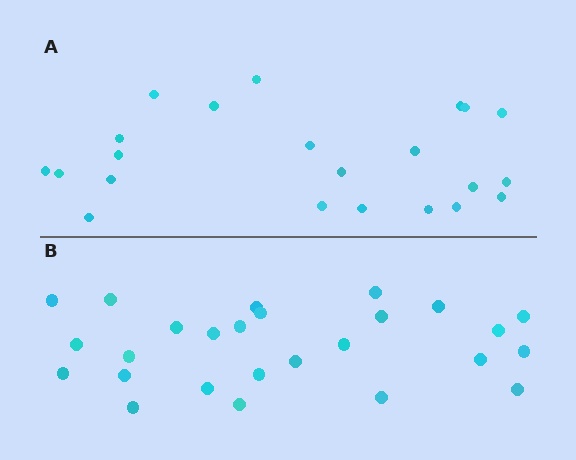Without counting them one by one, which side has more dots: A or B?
Region B (the bottom region) has more dots.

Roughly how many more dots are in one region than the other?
Region B has about 4 more dots than region A.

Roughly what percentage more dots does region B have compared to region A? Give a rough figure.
About 20% more.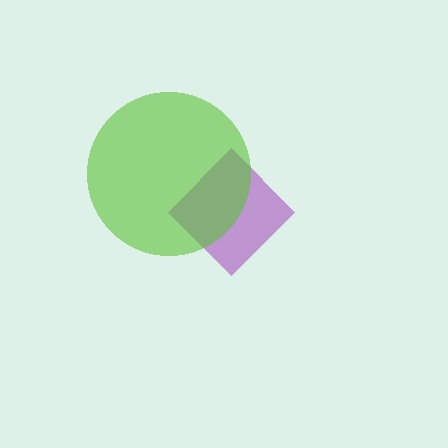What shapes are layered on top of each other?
The layered shapes are: a purple diamond, a lime circle.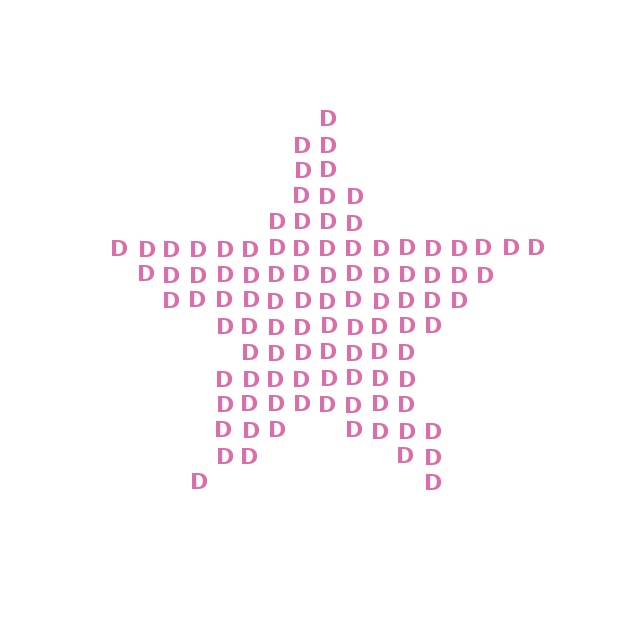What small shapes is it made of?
It is made of small letter D's.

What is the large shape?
The large shape is a star.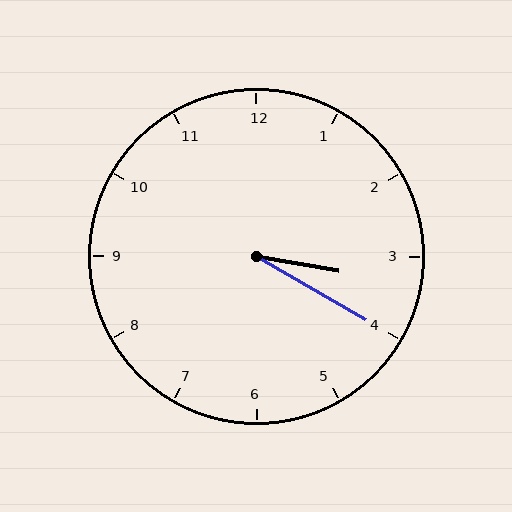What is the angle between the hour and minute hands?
Approximately 20 degrees.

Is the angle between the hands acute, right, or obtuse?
It is acute.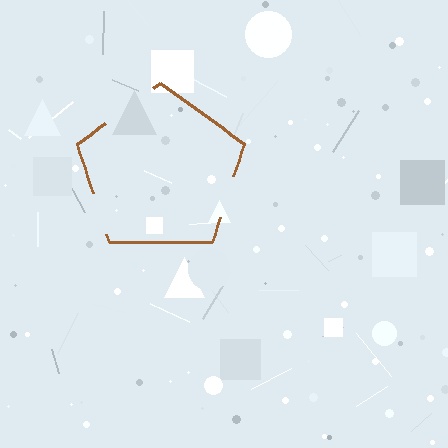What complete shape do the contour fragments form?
The contour fragments form a pentagon.